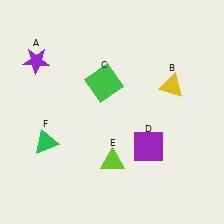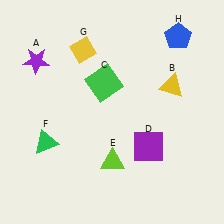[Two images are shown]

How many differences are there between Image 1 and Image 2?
There are 2 differences between the two images.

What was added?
A yellow diamond (G), a blue pentagon (H) were added in Image 2.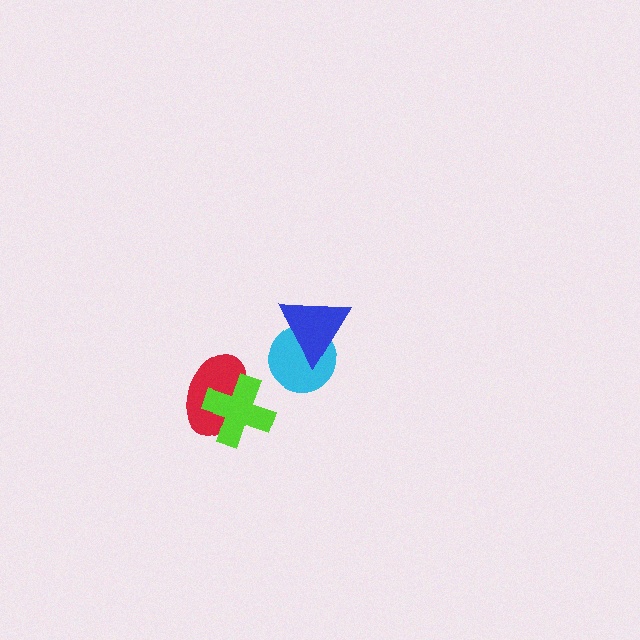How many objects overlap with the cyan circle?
1 object overlaps with the cyan circle.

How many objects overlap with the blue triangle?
1 object overlaps with the blue triangle.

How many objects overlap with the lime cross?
1 object overlaps with the lime cross.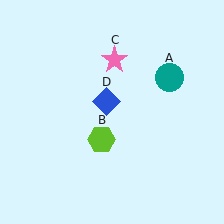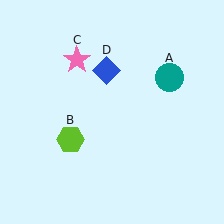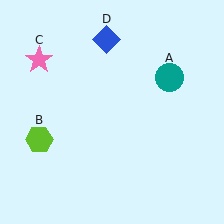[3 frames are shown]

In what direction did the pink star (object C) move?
The pink star (object C) moved left.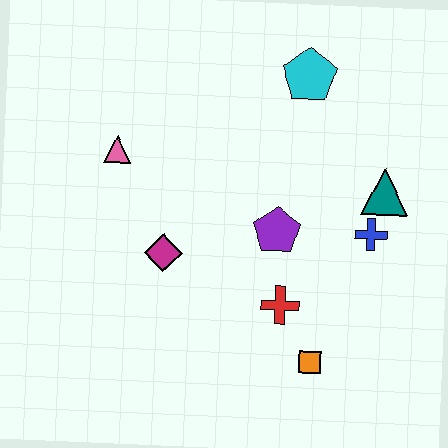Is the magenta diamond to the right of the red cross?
No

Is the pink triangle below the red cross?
No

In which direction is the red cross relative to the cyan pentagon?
The red cross is below the cyan pentagon.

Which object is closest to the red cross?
The orange square is closest to the red cross.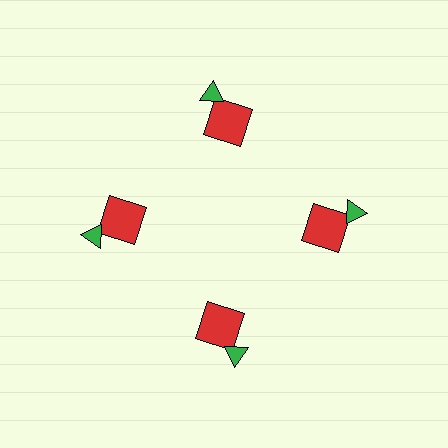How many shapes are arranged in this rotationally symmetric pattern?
There are 8 shapes, arranged in 4 groups of 2.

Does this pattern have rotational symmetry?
Yes, this pattern has 4-fold rotational symmetry. It looks the same after rotating 90 degrees around the center.